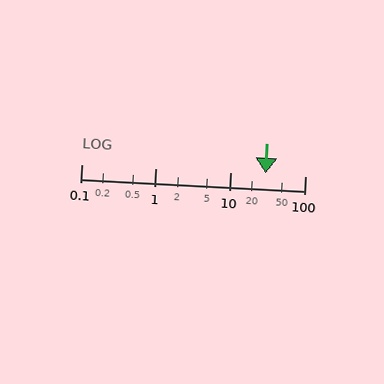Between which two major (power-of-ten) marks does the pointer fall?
The pointer is between 10 and 100.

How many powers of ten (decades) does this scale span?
The scale spans 3 decades, from 0.1 to 100.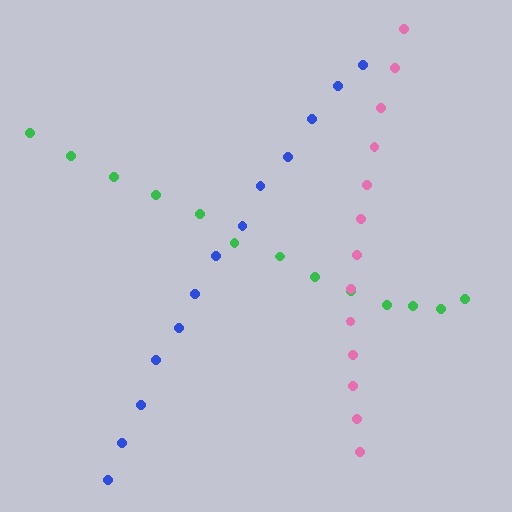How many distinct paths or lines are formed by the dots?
There are 3 distinct paths.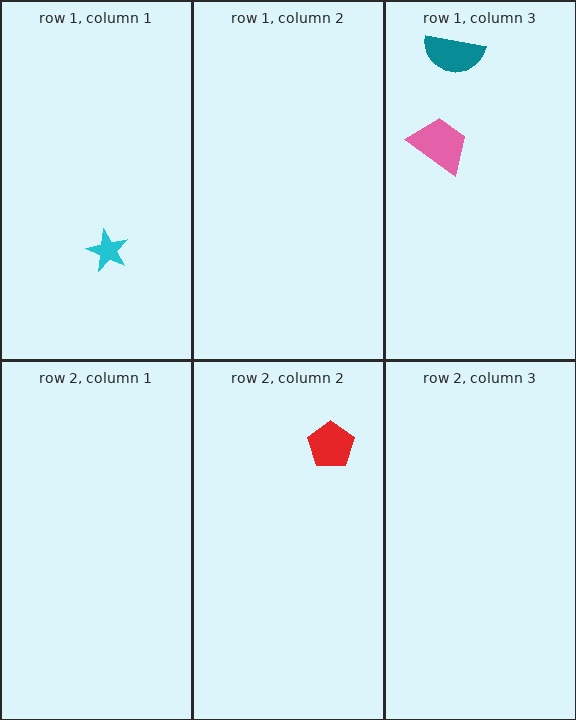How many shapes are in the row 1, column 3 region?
2.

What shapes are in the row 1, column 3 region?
The pink trapezoid, the teal semicircle.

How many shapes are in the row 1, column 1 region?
1.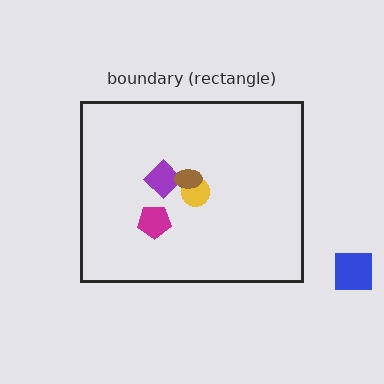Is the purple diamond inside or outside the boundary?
Inside.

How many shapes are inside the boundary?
4 inside, 1 outside.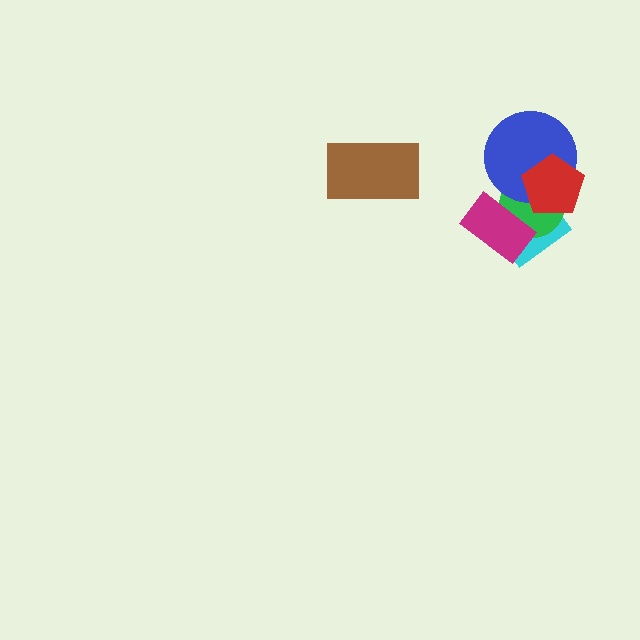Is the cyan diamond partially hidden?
Yes, it is partially covered by another shape.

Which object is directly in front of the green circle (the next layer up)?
The magenta rectangle is directly in front of the green circle.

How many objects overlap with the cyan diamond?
4 objects overlap with the cyan diamond.